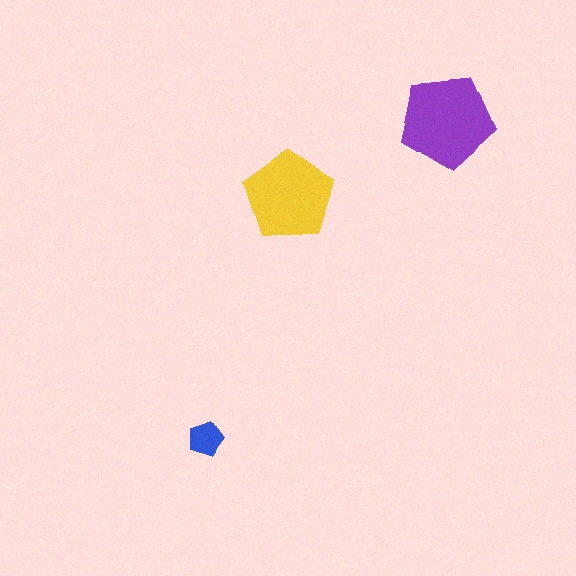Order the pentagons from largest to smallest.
the purple one, the yellow one, the blue one.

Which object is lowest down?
The blue pentagon is bottommost.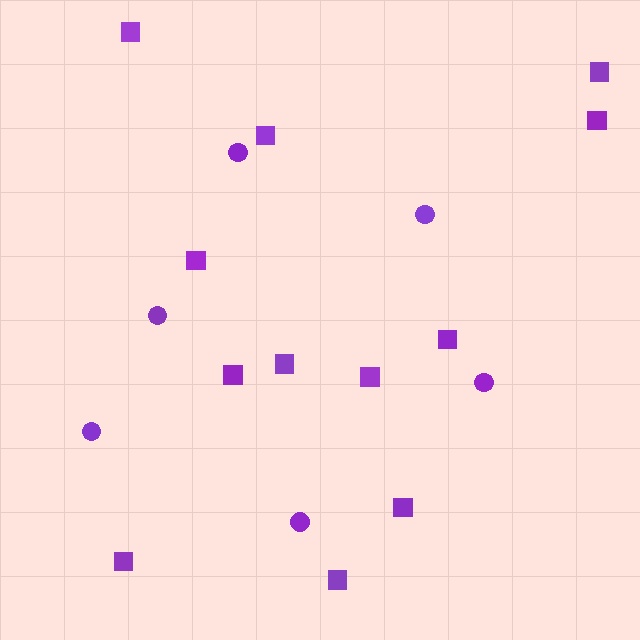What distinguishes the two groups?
There are 2 groups: one group of circles (6) and one group of squares (12).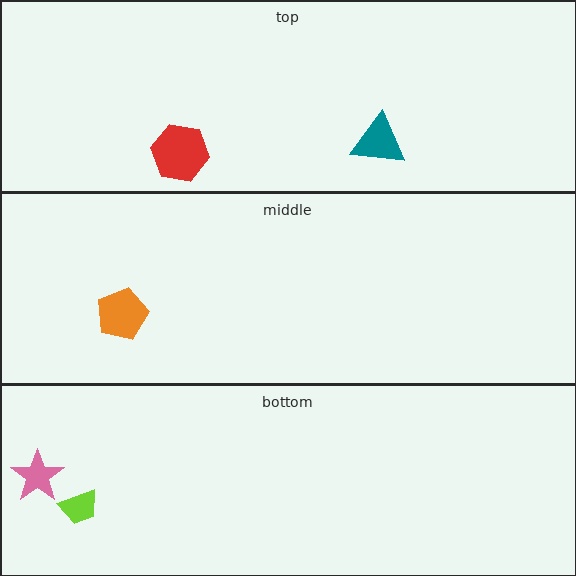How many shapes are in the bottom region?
2.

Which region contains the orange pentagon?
The middle region.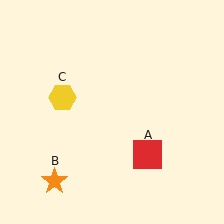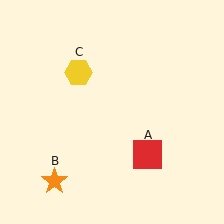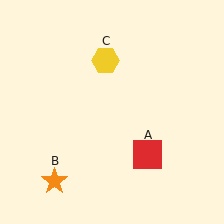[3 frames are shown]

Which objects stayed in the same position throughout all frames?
Red square (object A) and orange star (object B) remained stationary.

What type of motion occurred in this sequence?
The yellow hexagon (object C) rotated clockwise around the center of the scene.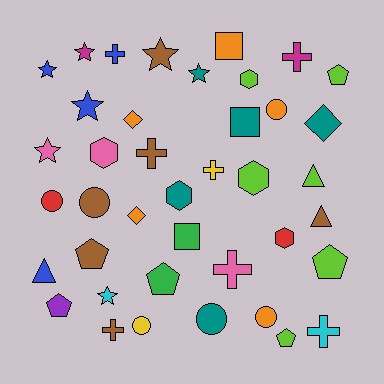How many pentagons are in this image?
There are 6 pentagons.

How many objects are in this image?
There are 40 objects.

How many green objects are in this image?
There are 2 green objects.